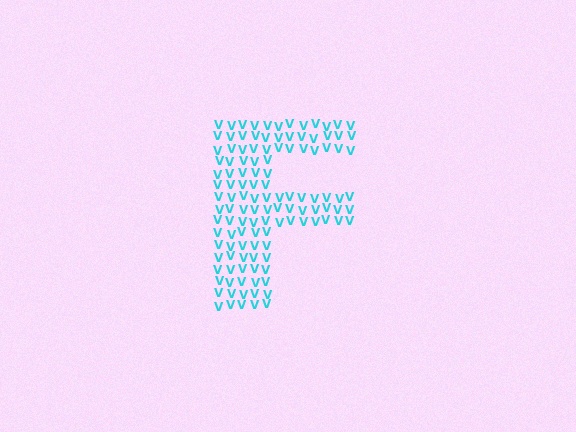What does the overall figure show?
The overall figure shows the letter F.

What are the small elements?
The small elements are letter V's.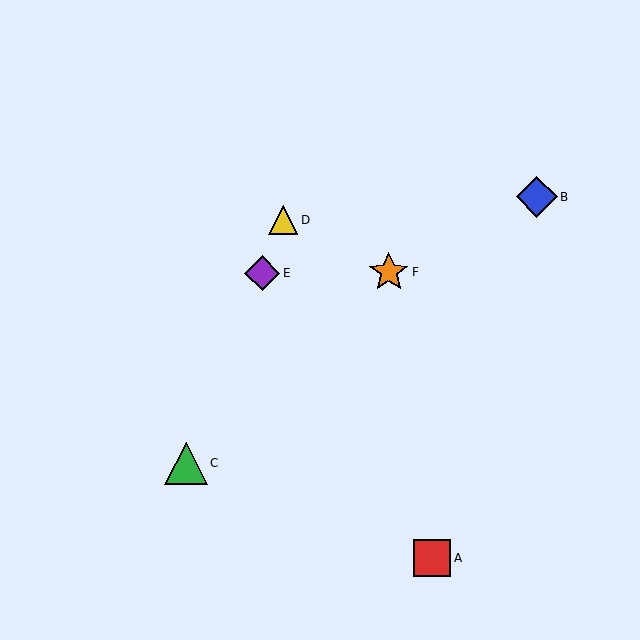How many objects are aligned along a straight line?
3 objects (C, D, E) are aligned along a straight line.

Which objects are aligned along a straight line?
Objects C, D, E are aligned along a straight line.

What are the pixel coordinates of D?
Object D is at (283, 220).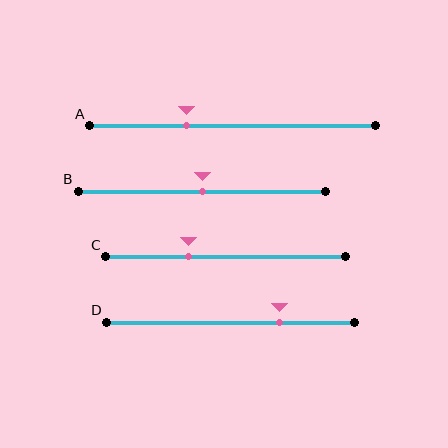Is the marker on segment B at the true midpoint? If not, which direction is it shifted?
Yes, the marker on segment B is at the true midpoint.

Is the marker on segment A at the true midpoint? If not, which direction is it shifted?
No, the marker on segment A is shifted to the left by about 16% of the segment length.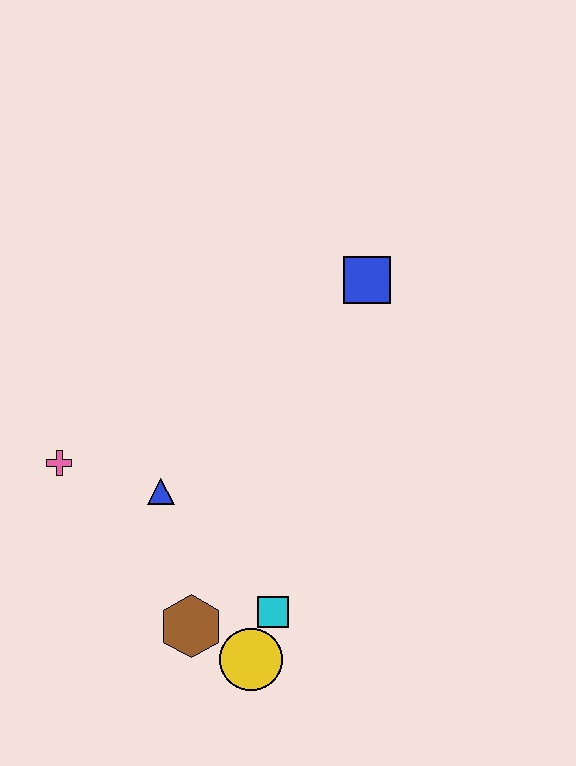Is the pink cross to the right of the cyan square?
No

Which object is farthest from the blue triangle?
The blue square is farthest from the blue triangle.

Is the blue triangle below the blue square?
Yes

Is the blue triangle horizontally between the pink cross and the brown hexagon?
Yes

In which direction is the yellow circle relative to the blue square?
The yellow circle is below the blue square.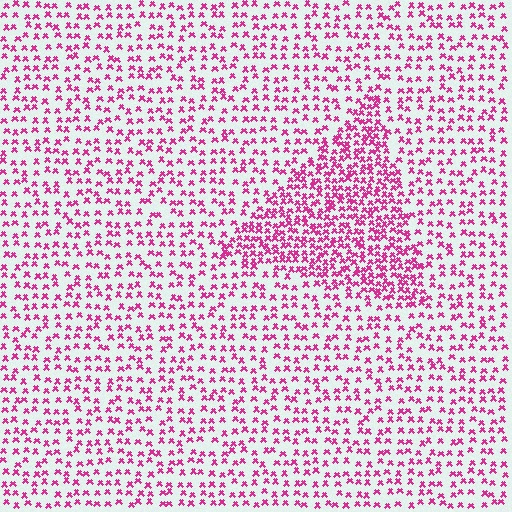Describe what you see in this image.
The image contains small magenta elements arranged at two different densities. A triangle-shaped region is visible where the elements are more densely packed than the surrounding area.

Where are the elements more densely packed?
The elements are more densely packed inside the triangle boundary.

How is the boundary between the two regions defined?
The boundary is defined by a change in element density (approximately 2.0x ratio). All elements are the same color, size, and shape.